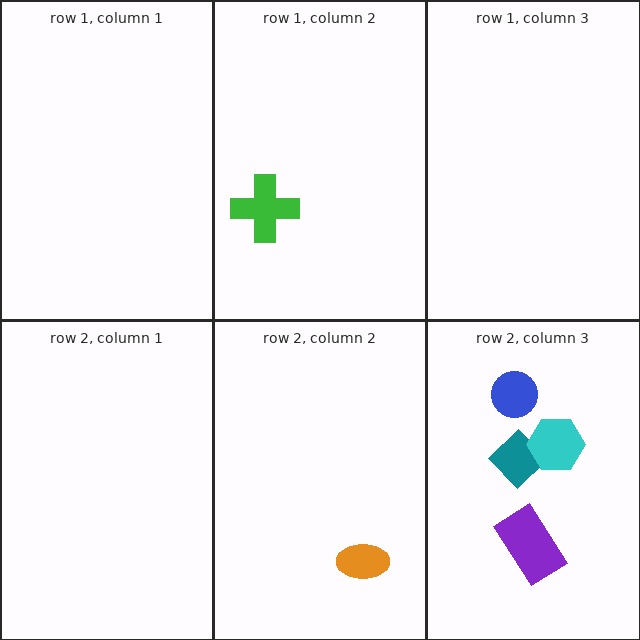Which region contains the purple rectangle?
The row 2, column 3 region.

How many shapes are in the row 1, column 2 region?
1.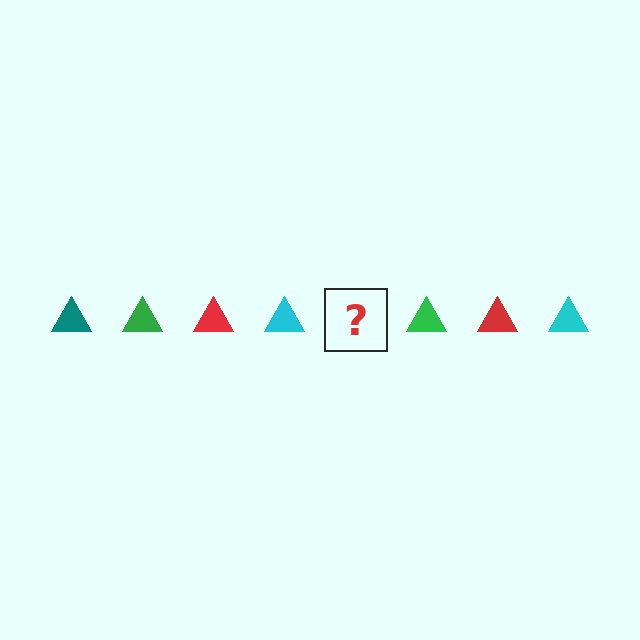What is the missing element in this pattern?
The missing element is a teal triangle.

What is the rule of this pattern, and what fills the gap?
The rule is that the pattern cycles through teal, green, red, cyan triangles. The gap should be filled with a teal triangle.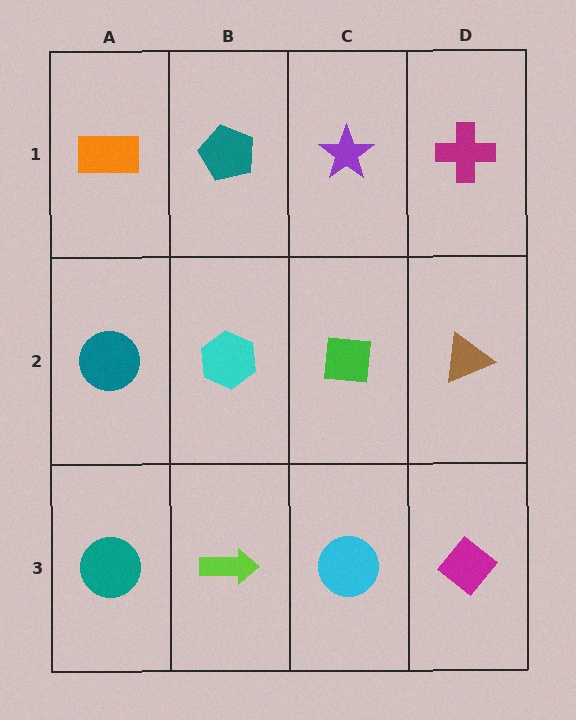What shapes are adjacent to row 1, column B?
A cyan hexagon (row 2, column B), an orange rectangle (row 1, column A), a purple star (row 1, column C).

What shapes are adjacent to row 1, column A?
A teal circle (row 2, column A), a teal pentagon (row 1, column B).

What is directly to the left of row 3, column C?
A lime arrow.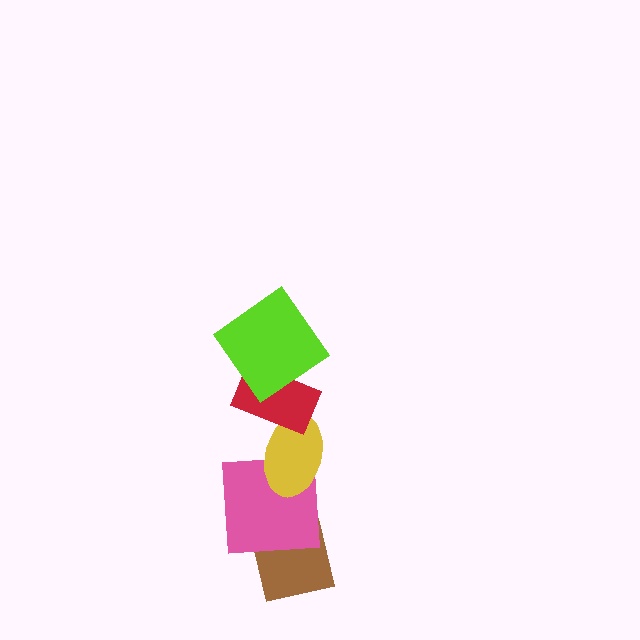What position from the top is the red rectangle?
The red rectangle is 2nd from the top.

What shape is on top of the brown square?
The pink square is on top of the brown square.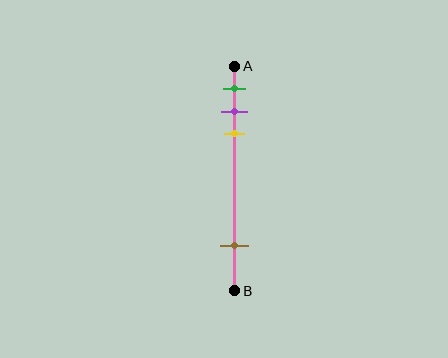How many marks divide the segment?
There are 4 marks dividing the segment.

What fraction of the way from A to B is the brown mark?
The brown mark is approximately 80% (0.8) of the way from A to B.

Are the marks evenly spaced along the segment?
No, the marks are not evenly spaced.